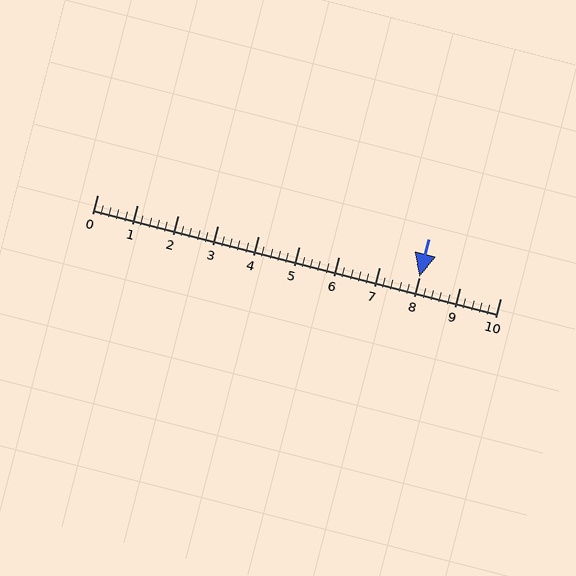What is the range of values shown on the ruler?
The ruler shows values from 0 to 10.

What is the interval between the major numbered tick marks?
The major tick marks are spaced 1 units apart.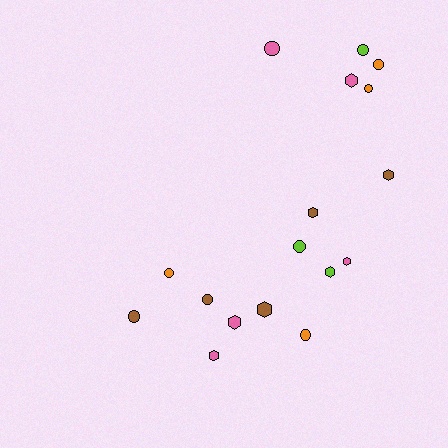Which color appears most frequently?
Brown, with 5 objects.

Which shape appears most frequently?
Circle, with 9 objects.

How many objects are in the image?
There are 17 objects.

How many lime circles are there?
There are 2 lime circles.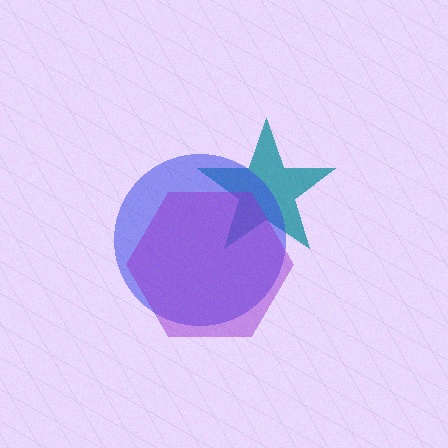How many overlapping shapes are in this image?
There are 3 overlapping shapes in the image.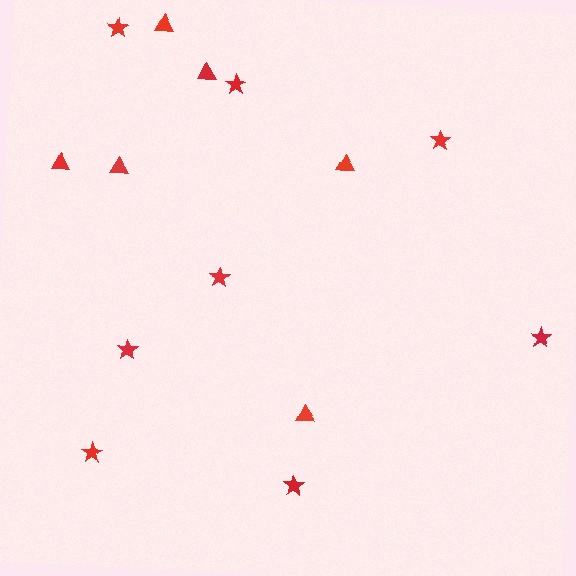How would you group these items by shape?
There are 2 groups: one group of triangles (6) and one group of stars (8).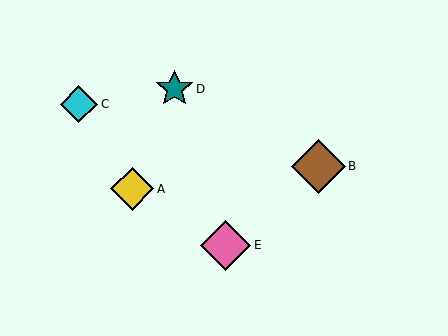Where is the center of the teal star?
The center of the teal star is at (175, 89).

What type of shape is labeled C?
Shape C is a cyan diamond.